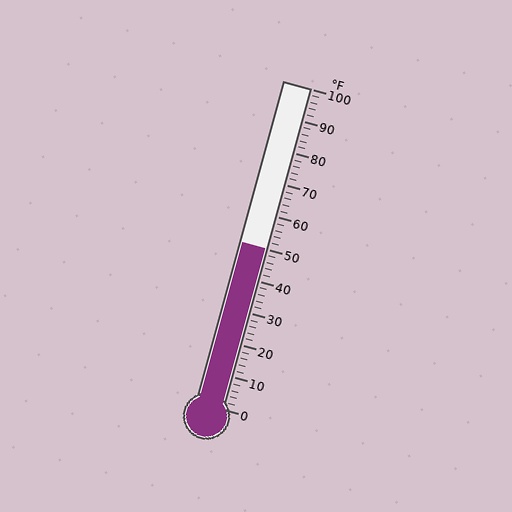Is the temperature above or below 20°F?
The temperature is above 20°F.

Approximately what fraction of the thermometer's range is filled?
The thermometer is filled to approximately 50% of its range.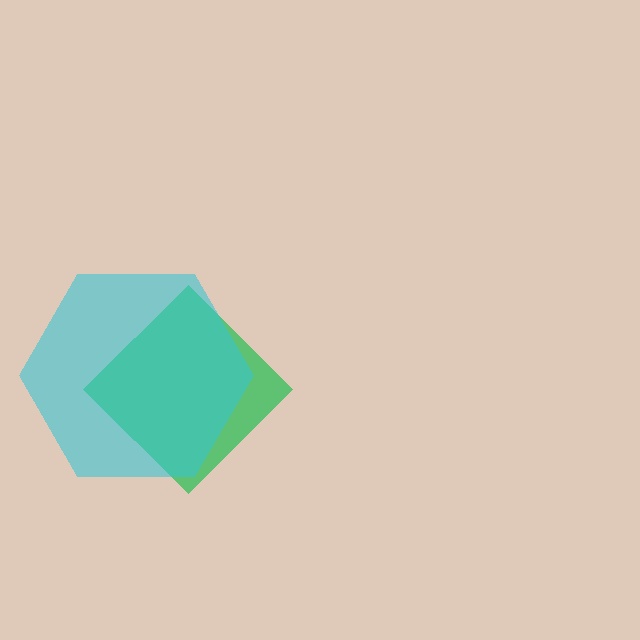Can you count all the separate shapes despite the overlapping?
Yes, there are 2 separate shapes.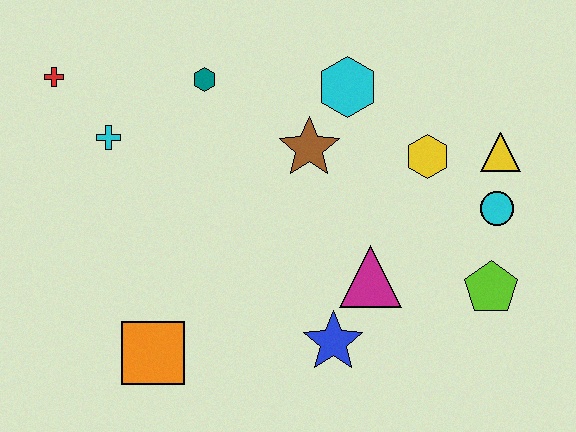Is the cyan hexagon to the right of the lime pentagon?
No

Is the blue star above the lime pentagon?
No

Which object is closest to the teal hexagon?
The cyan cross is closest to the teal hexagon.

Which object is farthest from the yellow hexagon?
The red cross is farthest from the yellow hexagon.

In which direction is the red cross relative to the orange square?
The red cross is above the orange square.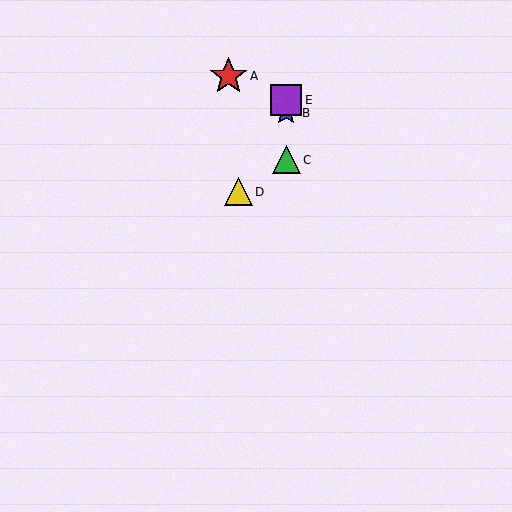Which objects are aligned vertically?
Objects B, C, E are aligned vertically.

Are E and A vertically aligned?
No, E is at x≈286 and A is at x≈229.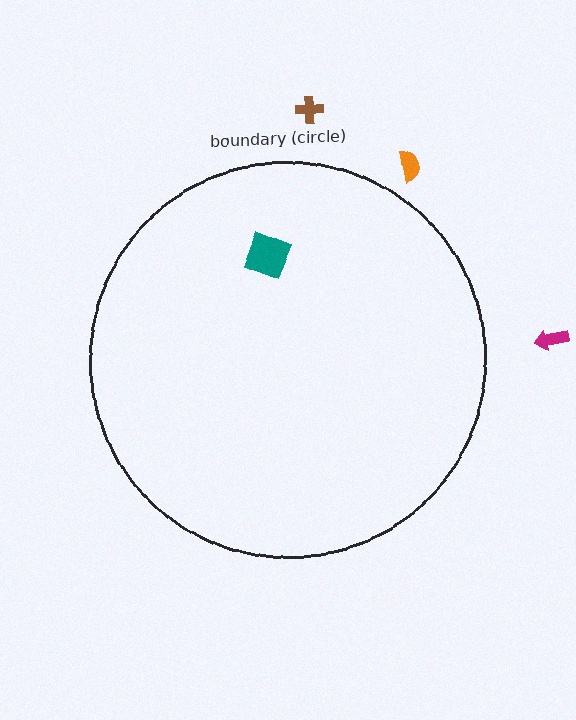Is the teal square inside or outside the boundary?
Inside.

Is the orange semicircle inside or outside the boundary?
Outside.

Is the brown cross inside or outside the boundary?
Outside.